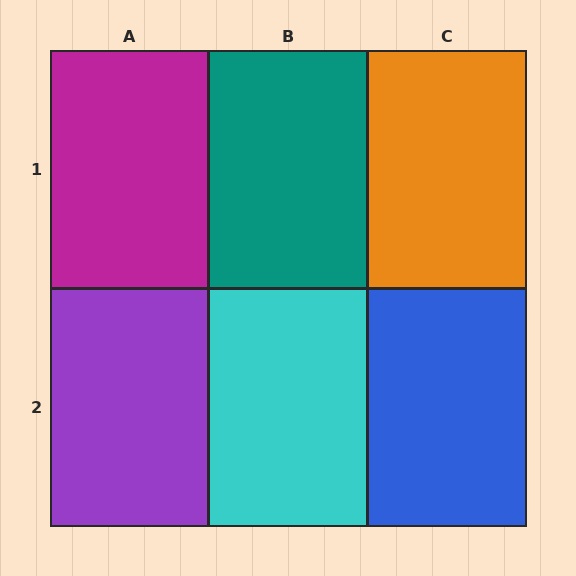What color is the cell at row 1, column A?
Magenta.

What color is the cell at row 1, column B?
Teal.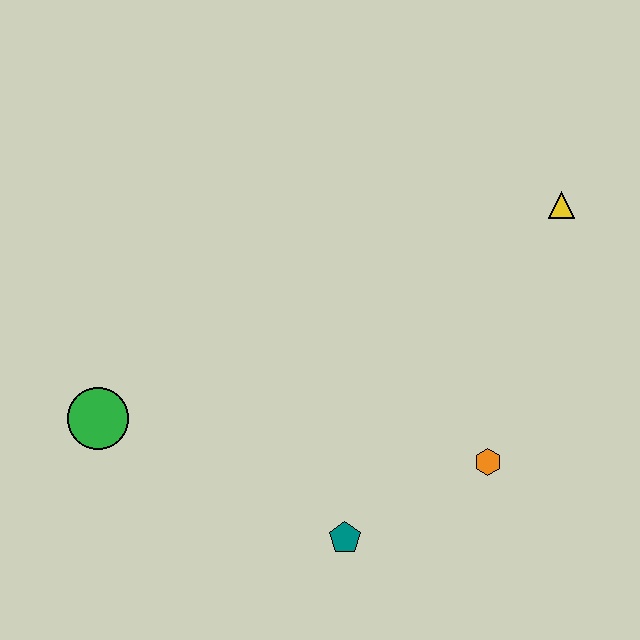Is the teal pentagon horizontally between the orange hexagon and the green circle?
Yes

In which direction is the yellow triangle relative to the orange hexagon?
The yellow triangle is above the orange hexagon.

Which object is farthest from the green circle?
The yellow triangle is farthest from the green circle.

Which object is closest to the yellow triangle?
The orange hexagon is closest to the yellow triangle.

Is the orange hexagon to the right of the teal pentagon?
Yes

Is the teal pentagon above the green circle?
No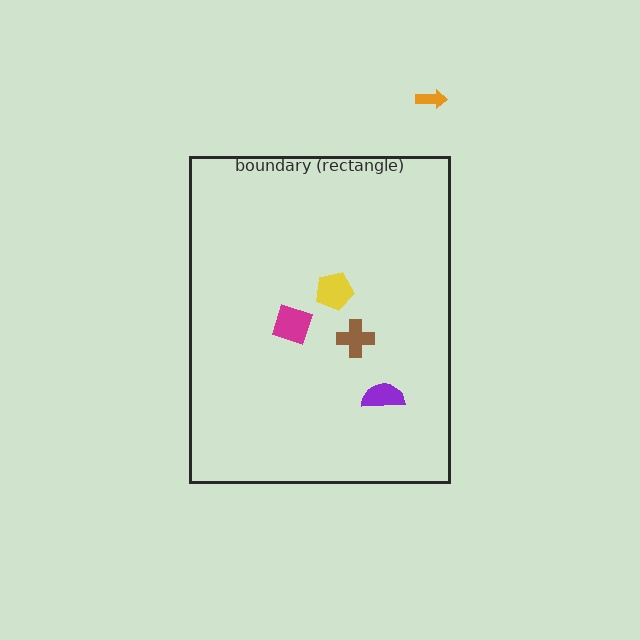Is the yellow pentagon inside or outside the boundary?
Inside.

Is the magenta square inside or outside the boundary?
Inside.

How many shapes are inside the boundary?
4 inside, 1 outside.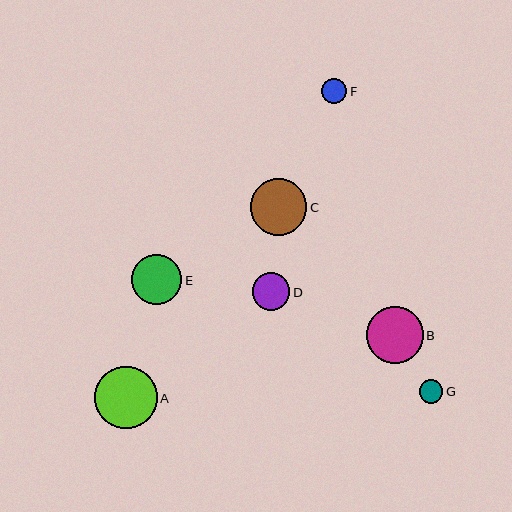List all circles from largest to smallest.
From largest to smallest: A, B, C, E, D, F, G.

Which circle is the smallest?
Circle G is the smallest with a size of approximately 24 pixels.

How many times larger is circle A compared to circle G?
Circle A is approximately 2.6 times the size of circle G.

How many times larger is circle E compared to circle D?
Circle E is approximately 1.3 times the size of circle D.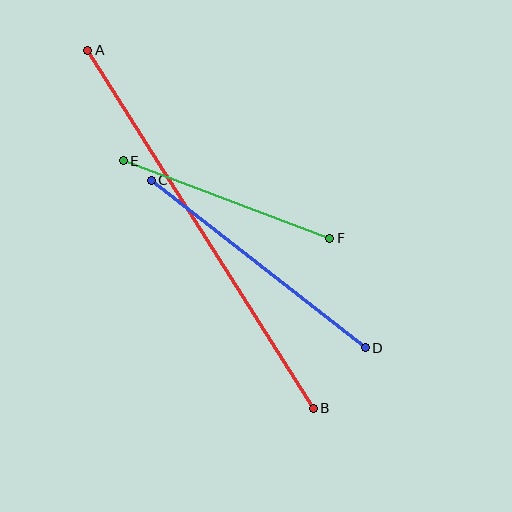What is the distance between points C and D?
The distance is approximately 272 pixels.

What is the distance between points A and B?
The distance is approximately 423 pixels.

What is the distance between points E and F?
The distance is approximately 220 pixels.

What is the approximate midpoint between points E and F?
The midpoint is at approximately (226, 200) pixels.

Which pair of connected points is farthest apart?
Points A and B are farthest apart.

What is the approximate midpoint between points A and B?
The midpoint is at approximately (200, 229) pixels.